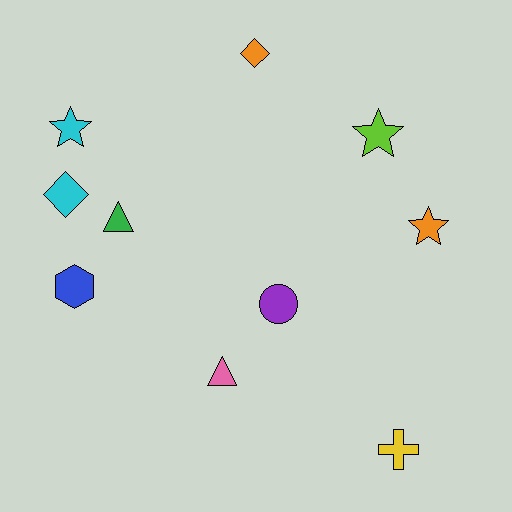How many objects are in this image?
There are 10 objects.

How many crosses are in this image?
There is 1 cross.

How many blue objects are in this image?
There is 1 blue object.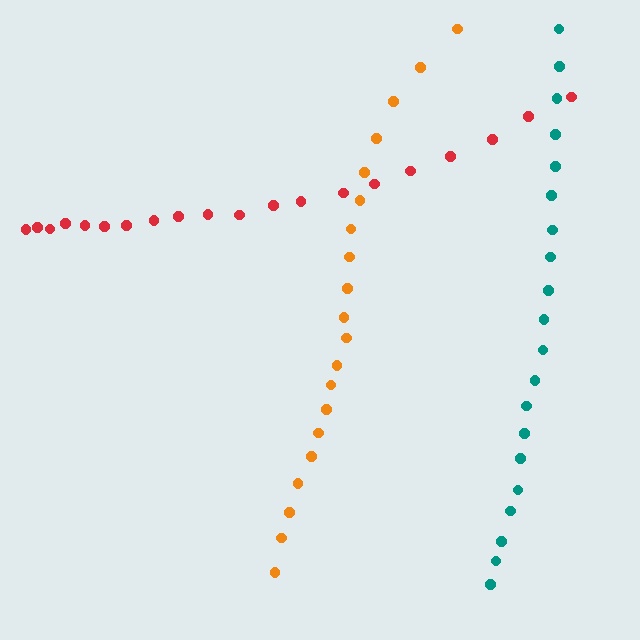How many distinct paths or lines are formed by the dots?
There are 3 distinct paths.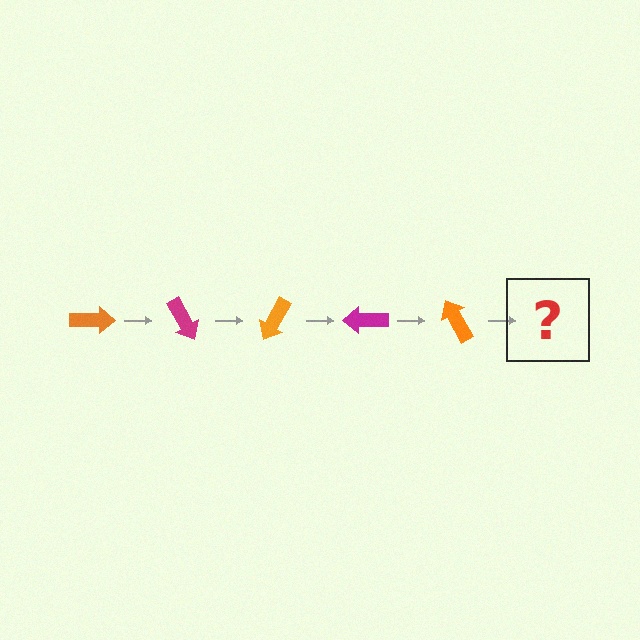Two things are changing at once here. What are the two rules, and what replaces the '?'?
The two rules are that it rotates 60 degrees each step and the color cycles through orange and magenta. The '?' should be a magenta arrow, rotated 300 degrees from the start.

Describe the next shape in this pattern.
It should be a magenta arrow, rotated 300 degrees from the start.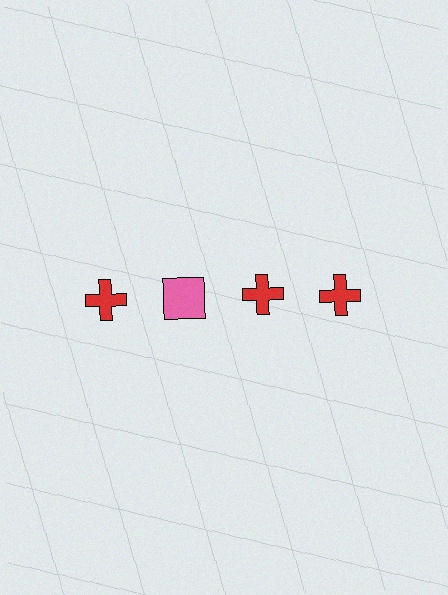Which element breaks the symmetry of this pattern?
The pink square in the top row, second from left column breaks the symmetry. All other shapes are red crosses.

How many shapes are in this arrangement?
There are 4 shapes arranged in a grid pattern.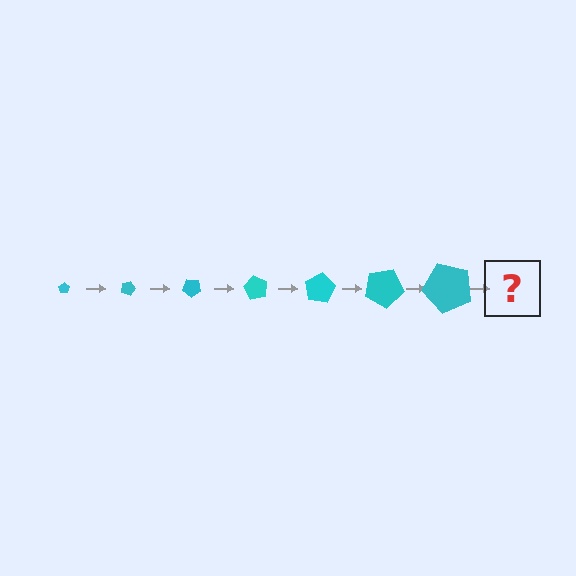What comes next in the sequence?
The next element should be a pentagon, larger than the previous one and rotated 140 degrees from the start.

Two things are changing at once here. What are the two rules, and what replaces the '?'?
The two rules are that the pentagon grows larger each step and it rotates 20 degrees each step. The '?' should be a pentagon, larger than the previous one and rotated 140 degrees from the start.